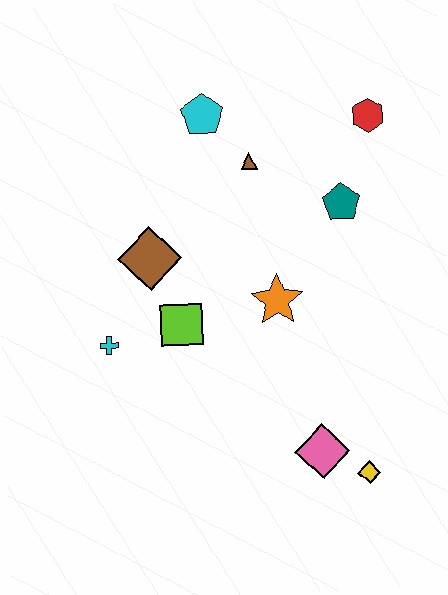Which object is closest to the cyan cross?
The lime square is closest to the cyan cross.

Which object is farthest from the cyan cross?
The red hexagon is farthest from the cyan cross.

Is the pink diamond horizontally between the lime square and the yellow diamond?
Yes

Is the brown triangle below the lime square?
No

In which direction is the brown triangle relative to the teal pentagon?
The brown triangle is to the left of the teal pentagon.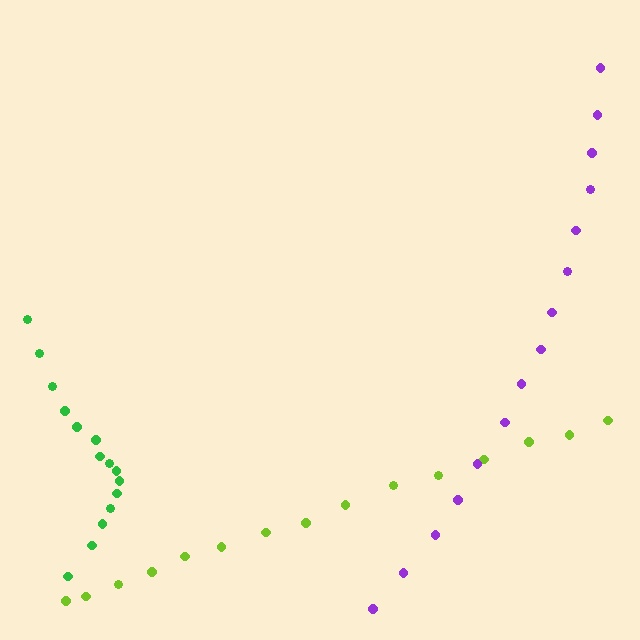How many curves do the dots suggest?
There are 3 distinct paths.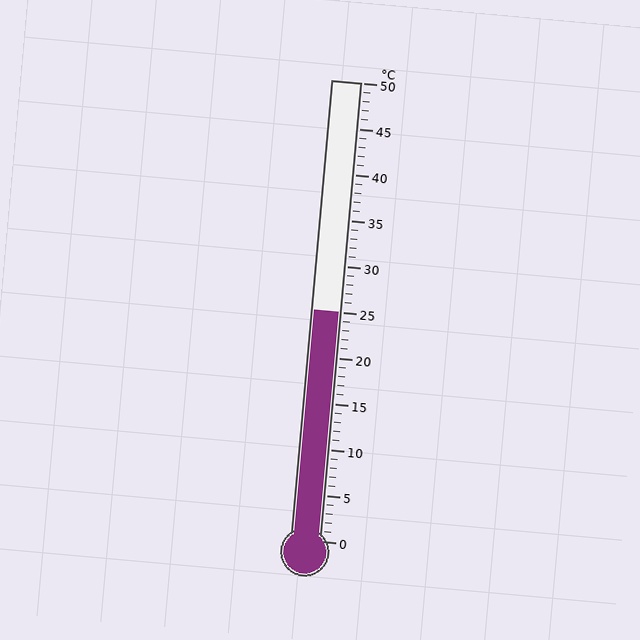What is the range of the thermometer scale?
The thermometer scale ranges from 0°C to 50°C.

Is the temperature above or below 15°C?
The temperature is above 15°C.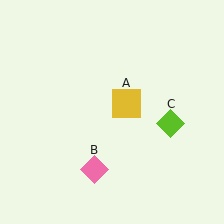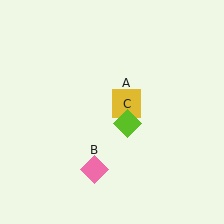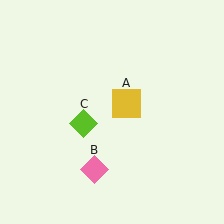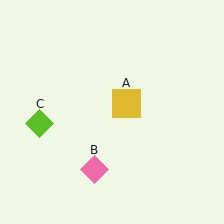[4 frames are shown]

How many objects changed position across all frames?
1 object changed position: lime diamond (object C).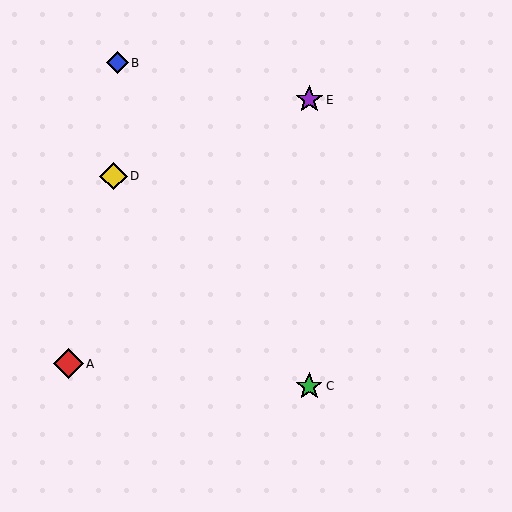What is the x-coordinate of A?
Object A is at x≈68.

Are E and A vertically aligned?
No, E is at x≈309 and A is at x≈68.